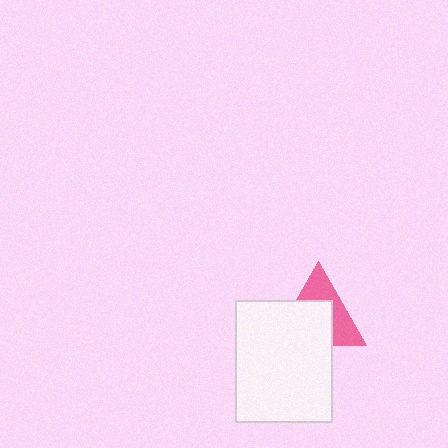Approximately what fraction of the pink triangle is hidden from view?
Roughly 56% of the pink triangle is hidden behind the white rectangle.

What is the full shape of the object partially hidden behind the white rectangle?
The partially hidden object is a pink triangle.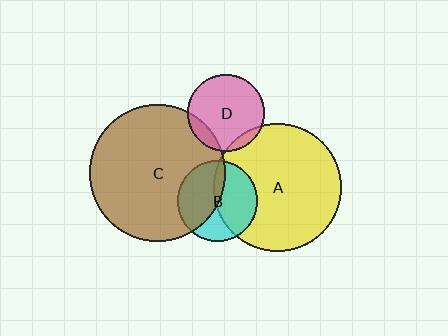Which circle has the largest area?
Circle C (brown).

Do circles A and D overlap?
Yes.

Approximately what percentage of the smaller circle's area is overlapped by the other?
Approximately 10%.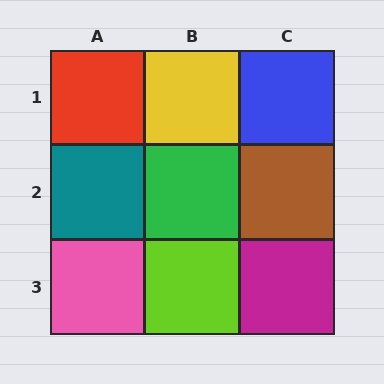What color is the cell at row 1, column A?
Red.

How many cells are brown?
1 cell is brown.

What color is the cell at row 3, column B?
Lime.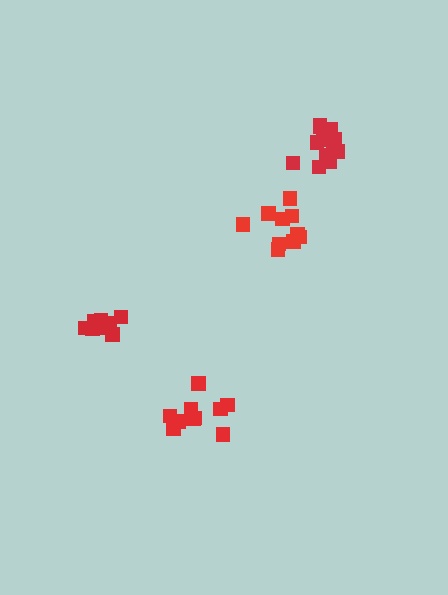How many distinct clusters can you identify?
There are 4 distinct clusters.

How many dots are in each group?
Group 1: 9 dots, Group 2: 14 dots, Group 3: 11 dots, Group 4: 10 dots (44 total).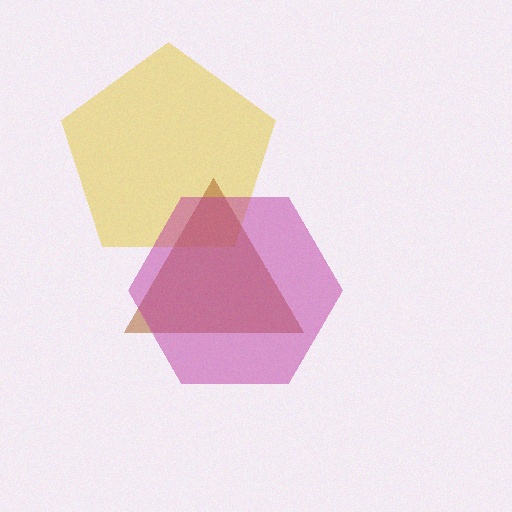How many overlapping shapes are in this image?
There are 3 overlapping shapes in the image.